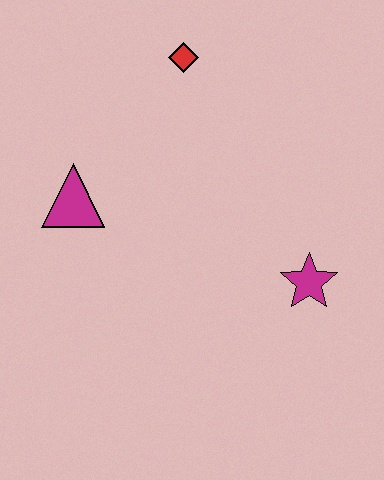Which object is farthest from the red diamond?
The magenta star is farthest from the red diamond.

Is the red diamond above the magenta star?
Yes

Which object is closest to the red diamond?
The magenta triangle is closest to the red diamond.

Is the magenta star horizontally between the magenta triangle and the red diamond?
No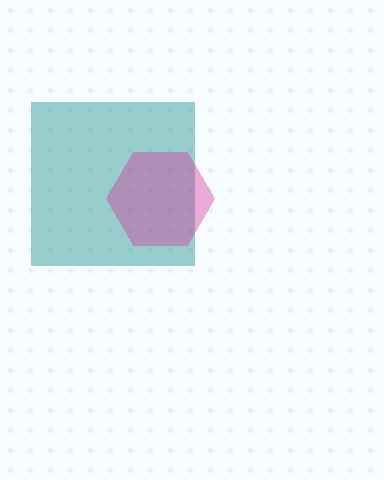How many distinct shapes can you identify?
There are 2 distinct shapes: a teal square, a magenta hexagon.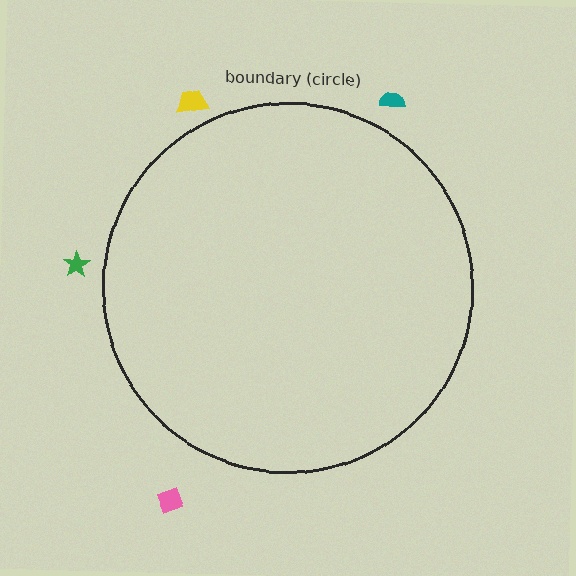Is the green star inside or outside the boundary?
Outside.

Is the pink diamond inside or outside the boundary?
Outside.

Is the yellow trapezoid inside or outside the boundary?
Outside.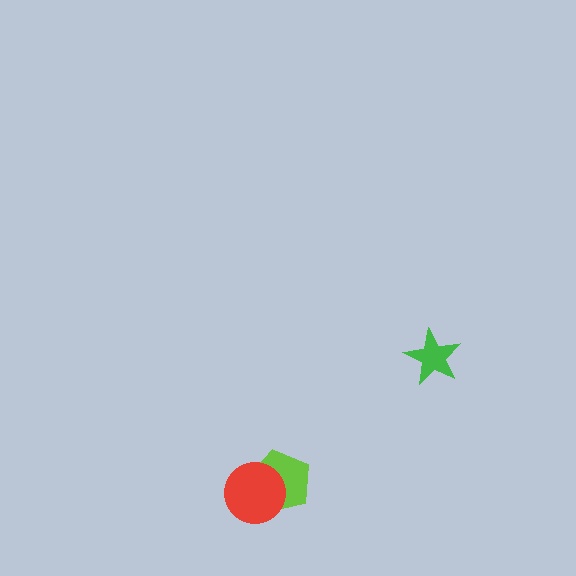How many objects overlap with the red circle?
1 object overlaps with the red circle.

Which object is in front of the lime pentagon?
The red circle is in front of the lime pentagon.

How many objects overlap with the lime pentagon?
1 object overlaps with the lime pentagon.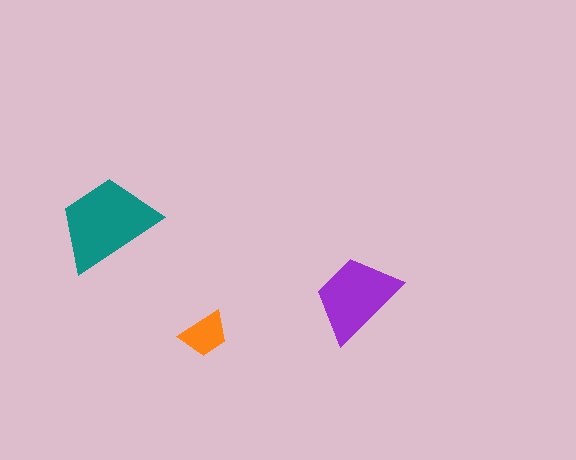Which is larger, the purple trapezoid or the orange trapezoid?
The purple one.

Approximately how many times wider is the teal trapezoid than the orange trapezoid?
About 2 times wider.